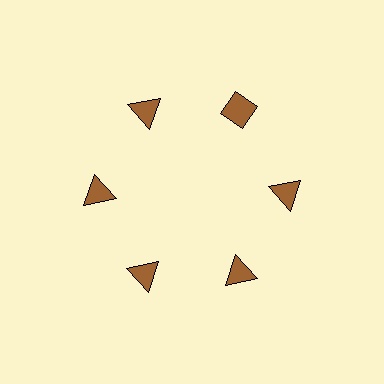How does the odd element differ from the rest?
It has a different shape: diamond instead of triangle.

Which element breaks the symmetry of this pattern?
The brown diamond at roughly the 1 o'clock position breaks the symmetry. All other shapes are brown triangles.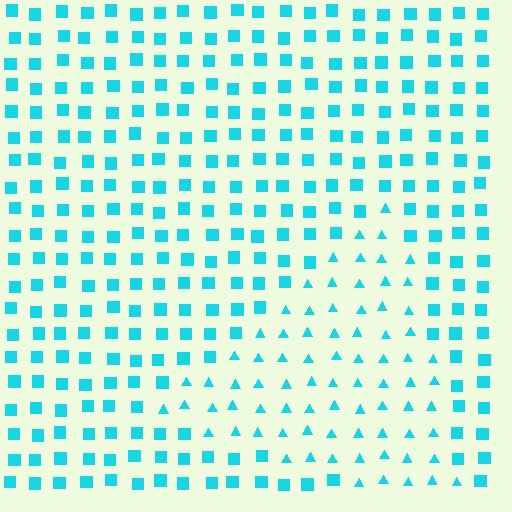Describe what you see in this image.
The image is filled with small cyan elements arranged in a uniform grid. A triangle-shaped region contains triangles, while the surrounding area contains squares. The boundary is defined purely by the change in element shape.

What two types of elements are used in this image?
The image uses triangles inside the triangle region and squares outside it.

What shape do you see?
I see a triangle.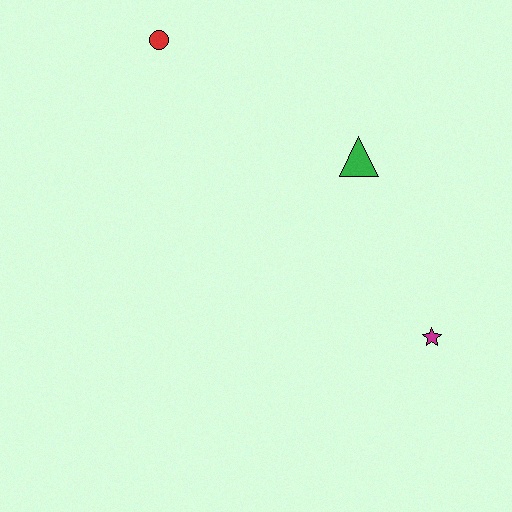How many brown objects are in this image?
There are no brown objects.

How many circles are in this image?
There is 1 circle.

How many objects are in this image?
There are 3 objects.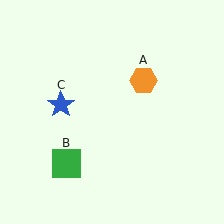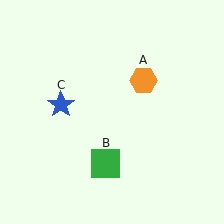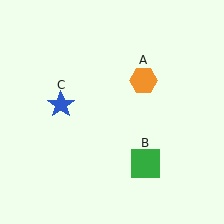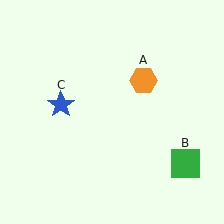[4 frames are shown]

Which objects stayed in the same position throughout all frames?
Orange hexagon (object A) and blue star (object C) remained stationary.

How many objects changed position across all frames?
1 object changed position: green square (object B).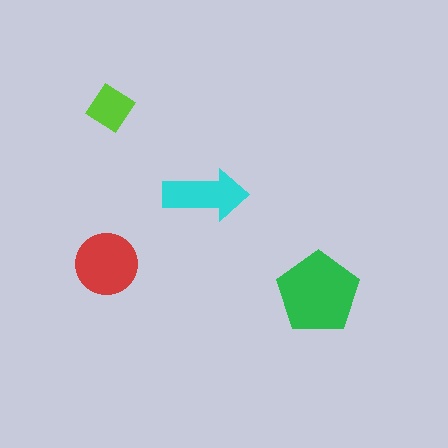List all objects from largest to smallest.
The green pentagon, the red circle, the cyan arrow, the lime diamond.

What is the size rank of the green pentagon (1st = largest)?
1st.